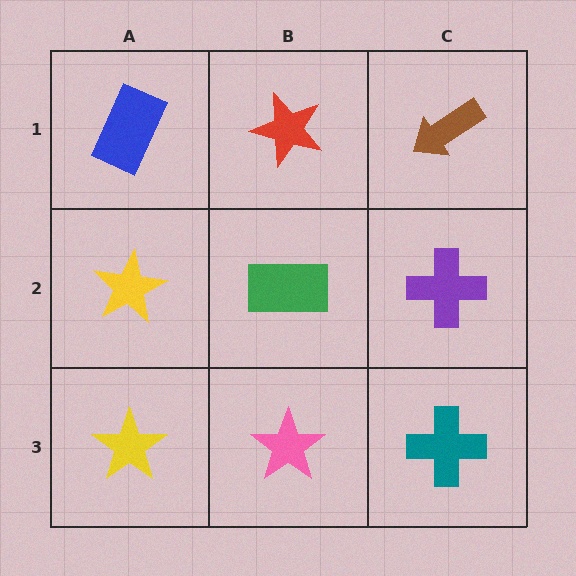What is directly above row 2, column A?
A blue rectangle.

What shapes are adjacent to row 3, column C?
A purple cross (row 2, column C), a pink star (row 3, column B).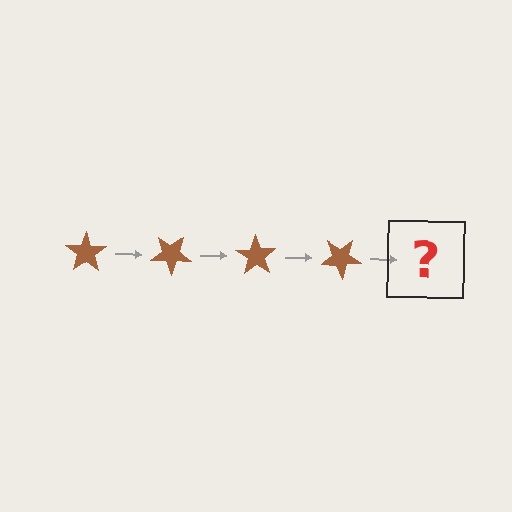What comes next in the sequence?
The next element should be a brown star rotated 140 degrees.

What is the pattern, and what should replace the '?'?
The pattern is that the star rotates 35 degrees each step. The '?' should be a brown star rotated 140 degrees.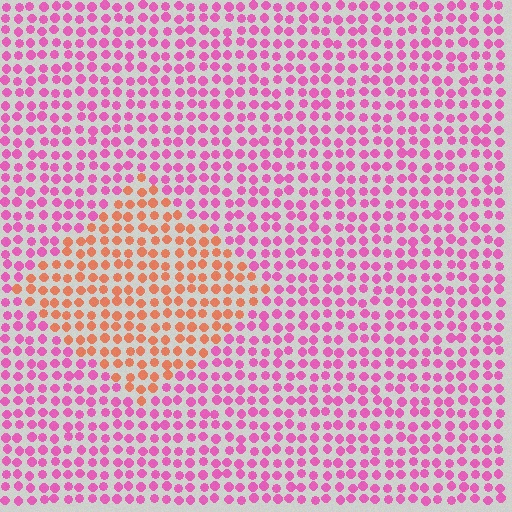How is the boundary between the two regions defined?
The boundary is defined purely by a slight shift in hue (about 54 degrees). Spacing, size, and orientation are identical on both sides.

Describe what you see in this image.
The image is filled with small pink elements in a uniform arrangement. A diamond-shaped region is visible where the elements are tinted to a slightly different hue, forming a subtle color boundary.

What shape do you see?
I see a diamond.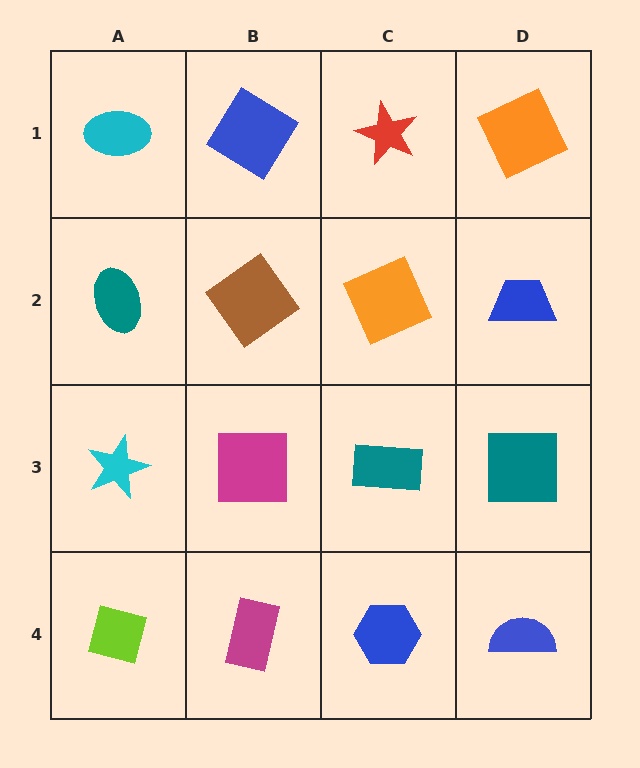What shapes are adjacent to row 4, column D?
A teal square (row 3, column D), a blue hexagon (row 4, column C).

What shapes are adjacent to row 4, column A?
A cyan star (row 3, column A), a magenta rectangle (row 4, column B).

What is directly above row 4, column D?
A teal square.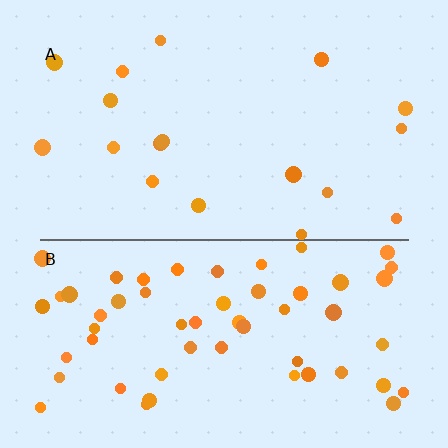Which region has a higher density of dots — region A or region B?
B (the bottom).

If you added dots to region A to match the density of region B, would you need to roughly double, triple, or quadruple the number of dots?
Approximately triple.